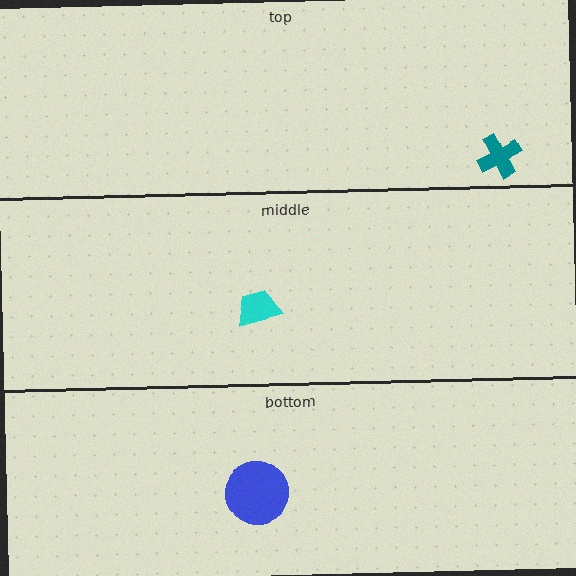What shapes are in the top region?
The teal cross.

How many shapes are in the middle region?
1.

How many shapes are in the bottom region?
1.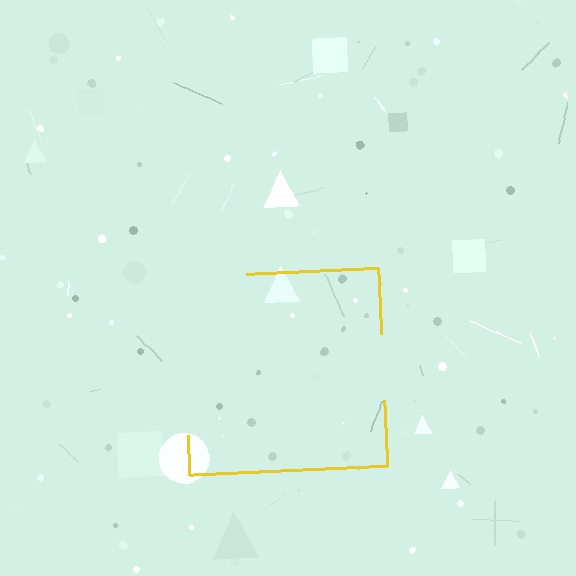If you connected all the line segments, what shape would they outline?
They would outline a square.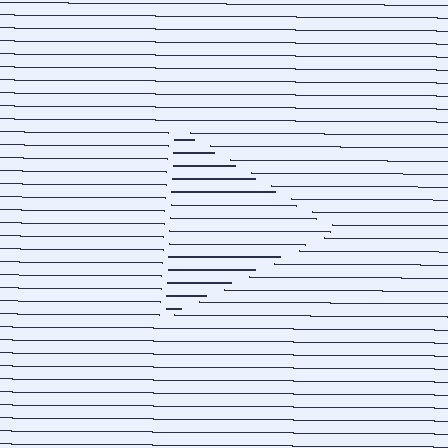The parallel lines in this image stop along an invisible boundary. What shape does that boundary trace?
An illusory triangle. The interior of the shape contains the same grating, shifted by half a period — the contour is defined by the phase discontinuity where line-ends from the inner and outer gratings abut.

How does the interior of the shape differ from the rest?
The interior of the shape contains the same grating, shifted by half a period — the contour is defined by the phase discontinuity where line-ends from the inner and outer gratings abut.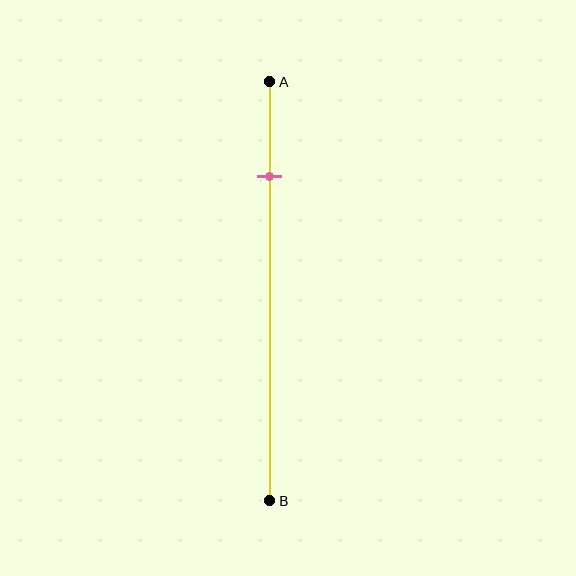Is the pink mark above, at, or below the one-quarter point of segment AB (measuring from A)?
The pink mark is approximately at the one-quarter point of segment AB.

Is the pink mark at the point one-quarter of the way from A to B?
Yes, the mark is approximately at the one-quarter point.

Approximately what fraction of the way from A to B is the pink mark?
The pink mark is approximately 25% of the way from A to B.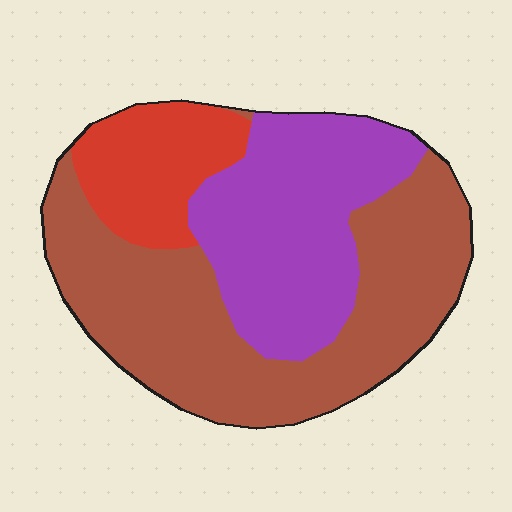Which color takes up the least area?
Red, at roughly 15%.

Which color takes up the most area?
Brown, at roughly 50%.